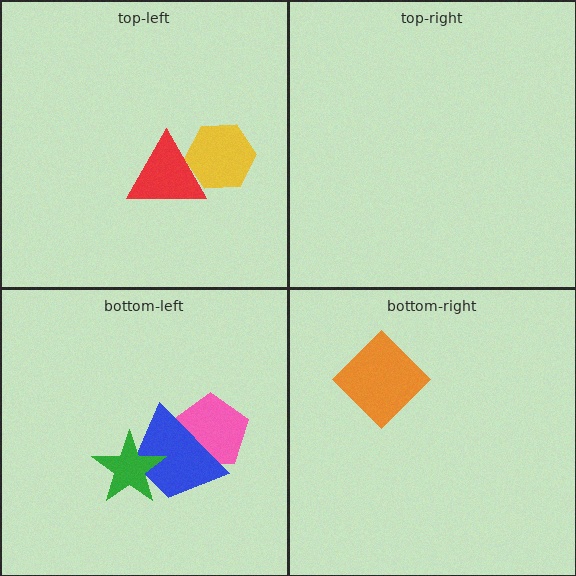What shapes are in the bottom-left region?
The pink pentagon, the blue trapezoid, the green star.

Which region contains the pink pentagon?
The bottom-left region.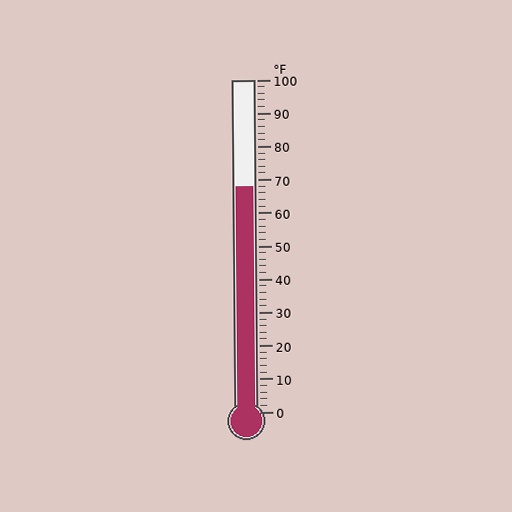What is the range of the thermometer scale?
The thermometer scale ranges from 0°F to 100°F.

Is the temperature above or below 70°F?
The temperature is below 70°F.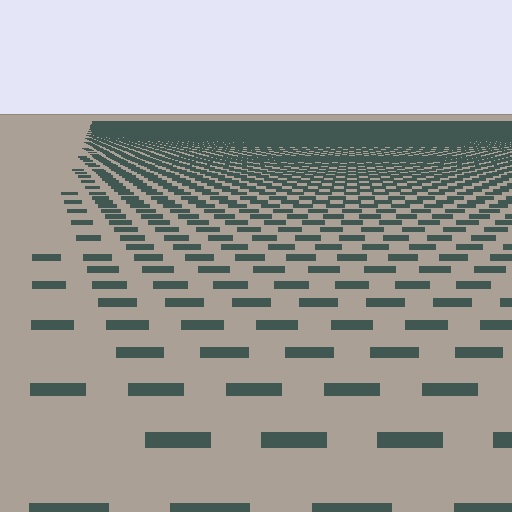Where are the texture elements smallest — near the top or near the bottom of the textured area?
Near the top.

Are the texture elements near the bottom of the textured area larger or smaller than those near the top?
Larger. Near the bottom, elements are closer to the viewer and appear at a bigger on-screen size.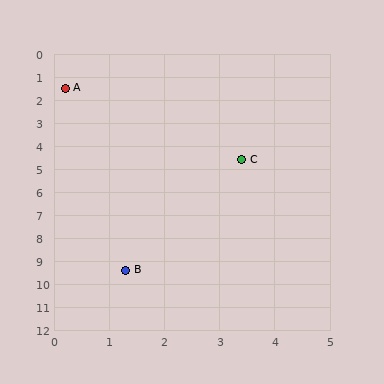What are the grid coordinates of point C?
Point C is at approximately (3.4, 4.6).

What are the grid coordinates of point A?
Point A is at approximately (0.2, 1.5).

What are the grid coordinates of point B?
Point B is at approximately (1.3, 9.4).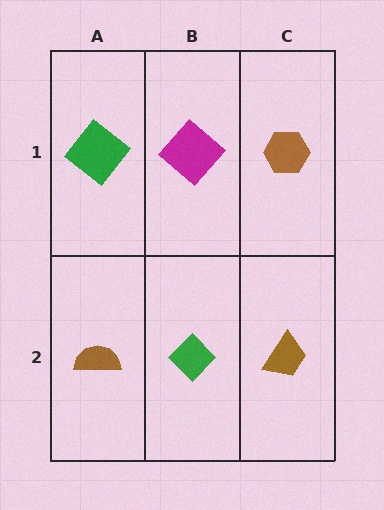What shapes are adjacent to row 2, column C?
A brown hexagon (row 1, column C), a green diamond (row 2, column B).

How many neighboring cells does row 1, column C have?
2.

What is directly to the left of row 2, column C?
A green diamond.